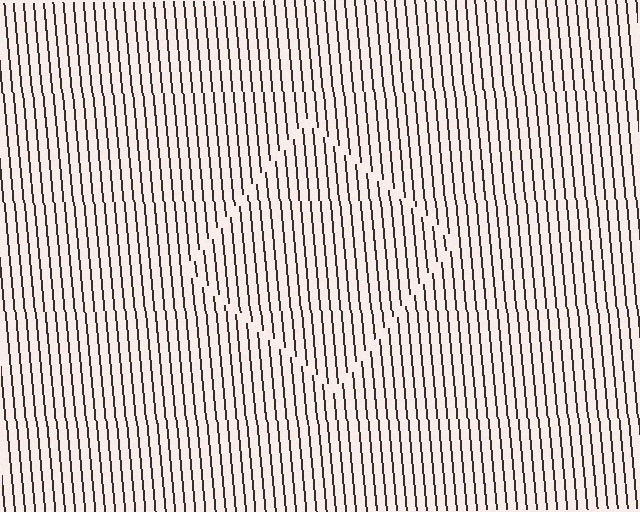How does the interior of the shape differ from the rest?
The interior of the shape contains the same grating, shifted by half a period — the contour is defined by the phase discontinuity where line-ends from the inner and outer gratings abut.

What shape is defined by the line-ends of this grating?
An illusory square. The interior of the shape contains the same grating, shifted by half a period — the contour is defined by the phase discontinuity where line-ends from the inner and outer gratings abut.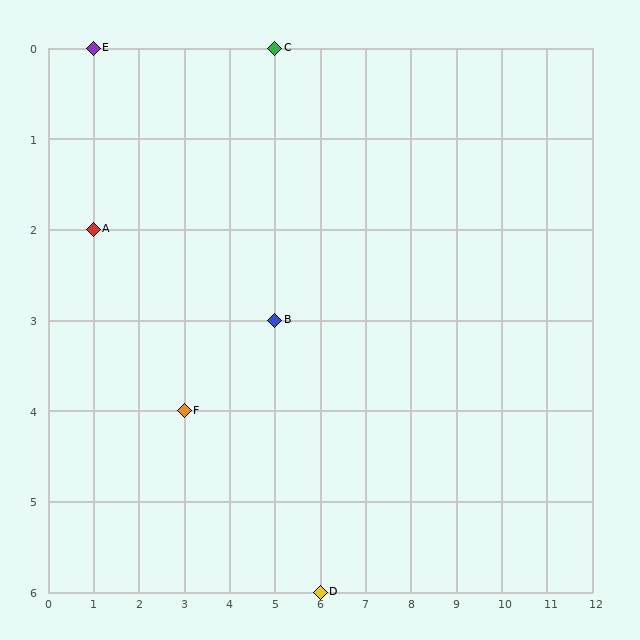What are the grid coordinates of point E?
Point E is at grid coordinates (1, 0).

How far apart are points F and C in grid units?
Points F and C are 2 columns and 4 rows apart (about 4.5 grid units diagonally).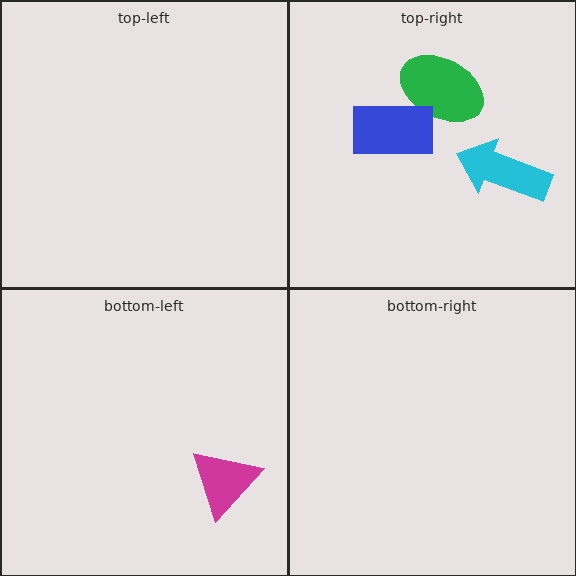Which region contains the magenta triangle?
The bottom-left region.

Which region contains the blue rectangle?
The top-right region.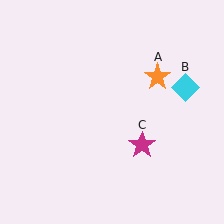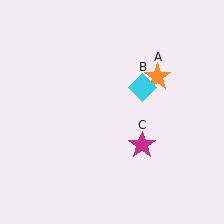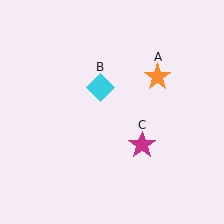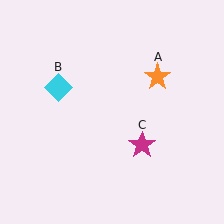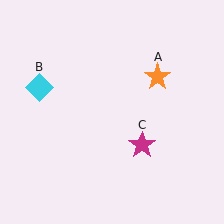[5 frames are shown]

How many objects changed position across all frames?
1 object changed position: cyan diamond (object B).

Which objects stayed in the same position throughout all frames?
Orange star (object A) and magenta star (object C) remained stationary.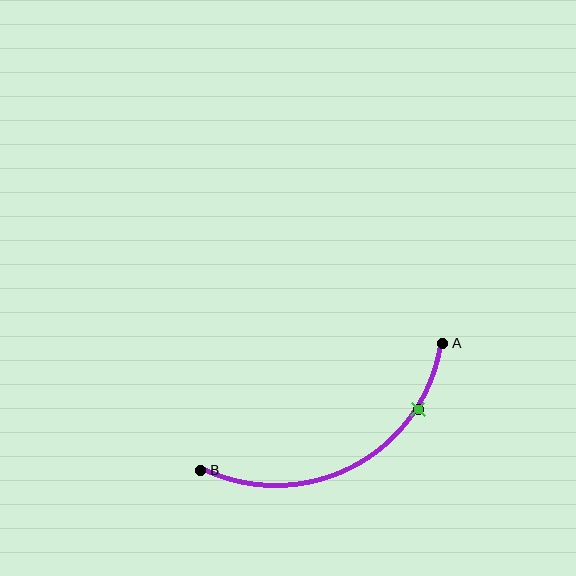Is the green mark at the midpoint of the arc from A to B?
No. The green mark lies on the arc but is closer to endpoint A. The arc midpoint would be at the point on the curve equidistant along the arc from both A and B.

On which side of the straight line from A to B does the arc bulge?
The arc bulges below the straight line connecting A and B.